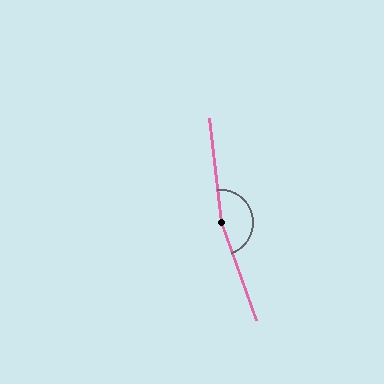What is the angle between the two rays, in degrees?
Approximately 166 degrees.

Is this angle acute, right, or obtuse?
It is obtuse.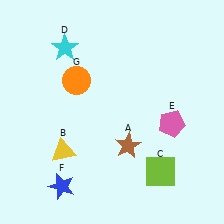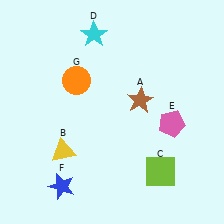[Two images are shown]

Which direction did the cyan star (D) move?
The cyan star (D) moved right.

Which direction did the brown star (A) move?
The brown star (A) moved up.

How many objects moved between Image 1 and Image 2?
2 objects moved between the two images.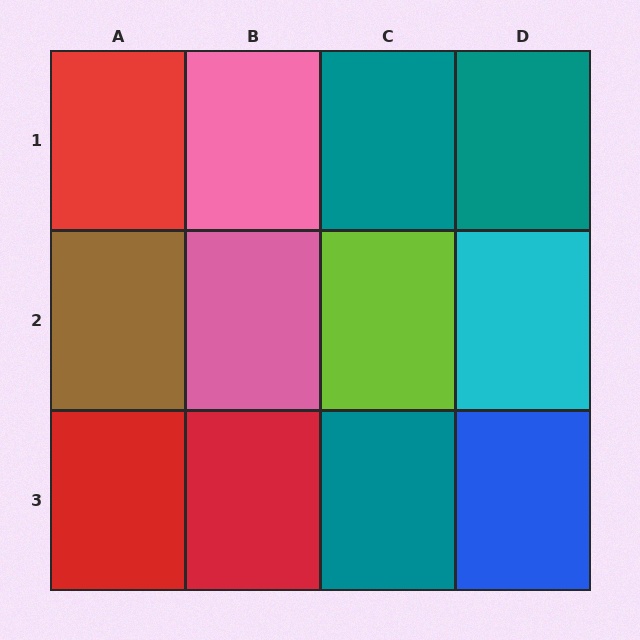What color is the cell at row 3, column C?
Teal.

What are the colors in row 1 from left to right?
Red, pink, teal, teal.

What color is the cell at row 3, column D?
Blue.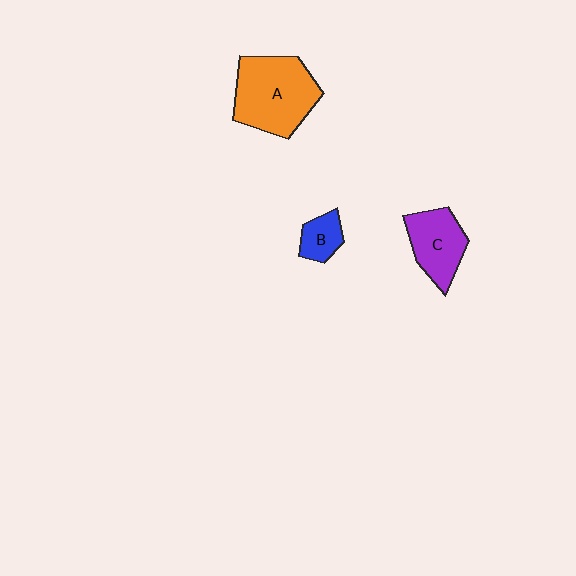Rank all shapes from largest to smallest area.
From largest to smallest: A (orange), C (purple), B (blue).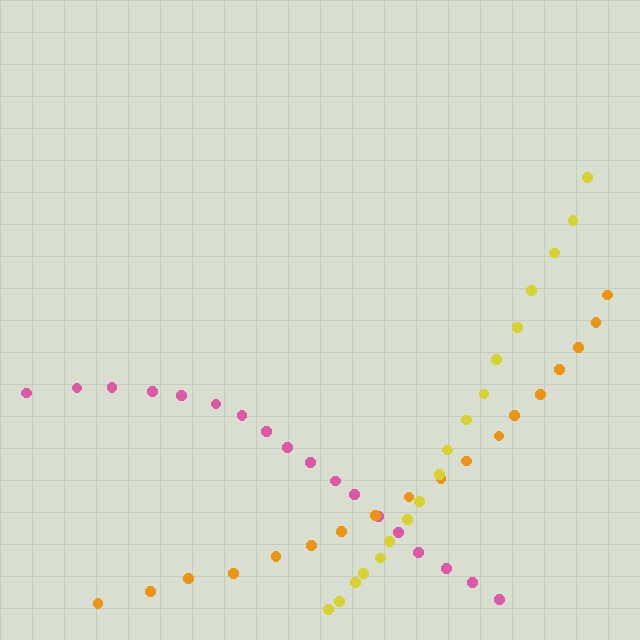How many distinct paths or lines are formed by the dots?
There are 3 distinct paths.